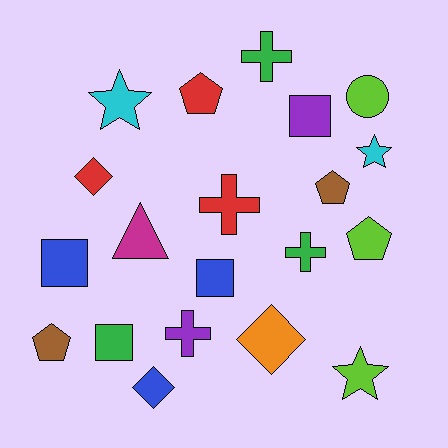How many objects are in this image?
There are 20 objects.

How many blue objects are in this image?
There are 3 blue objects.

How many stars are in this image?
There are 3 stars.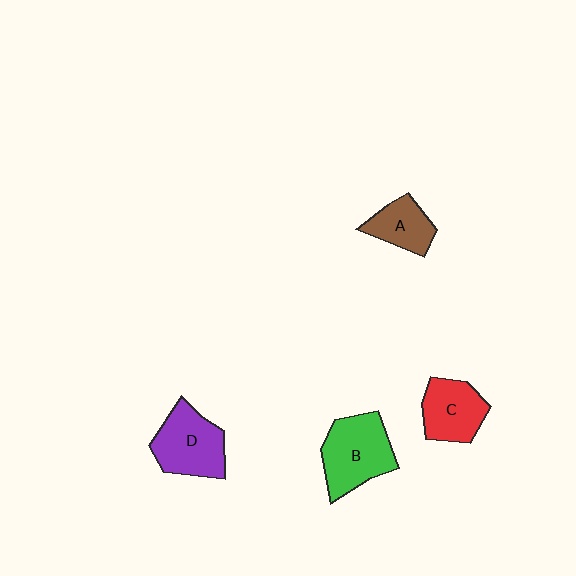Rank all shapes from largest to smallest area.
From largest to smallest: B (green), D (purple), C (red), A (brown).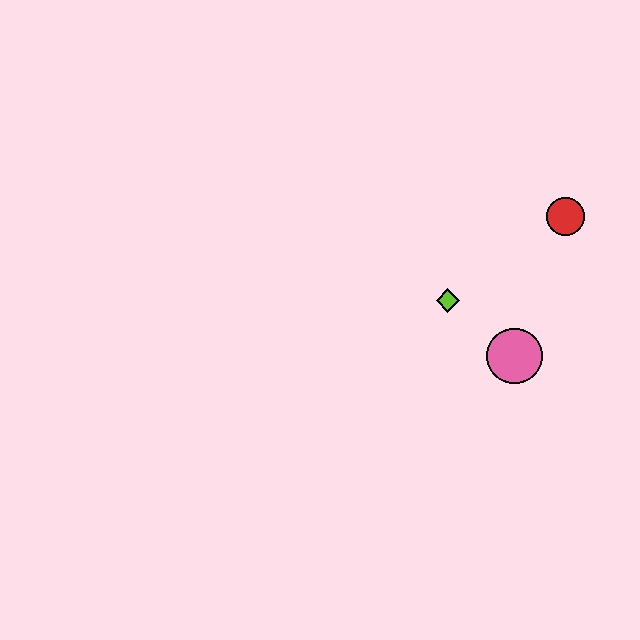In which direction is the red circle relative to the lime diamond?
The red circle is to the right of the lime diamond.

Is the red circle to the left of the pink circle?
No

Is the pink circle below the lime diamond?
Yes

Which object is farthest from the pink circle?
The red circle is farthest from the pink circle.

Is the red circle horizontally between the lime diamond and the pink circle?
No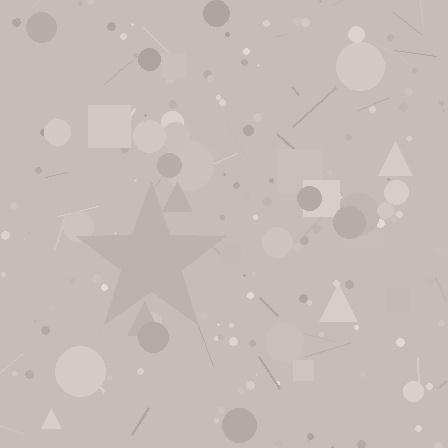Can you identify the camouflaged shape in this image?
The camouflaged shape is a star.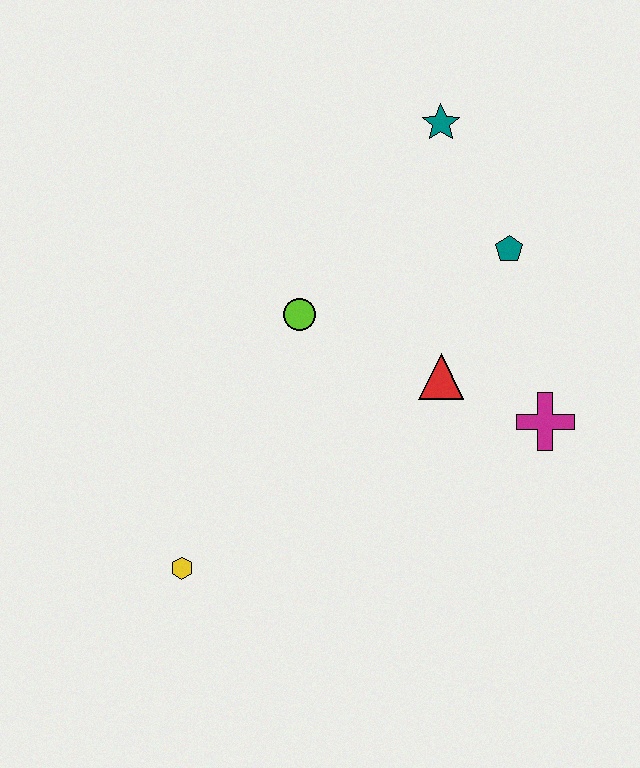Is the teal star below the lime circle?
No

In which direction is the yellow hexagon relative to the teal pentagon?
The yellow hexagon is to the left of the teal pentagon.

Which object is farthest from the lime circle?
The yellow hexagon is farthest from the lime circle.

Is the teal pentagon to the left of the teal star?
No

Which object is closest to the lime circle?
The red triangle is closest to the lime circle.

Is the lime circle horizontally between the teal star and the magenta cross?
No